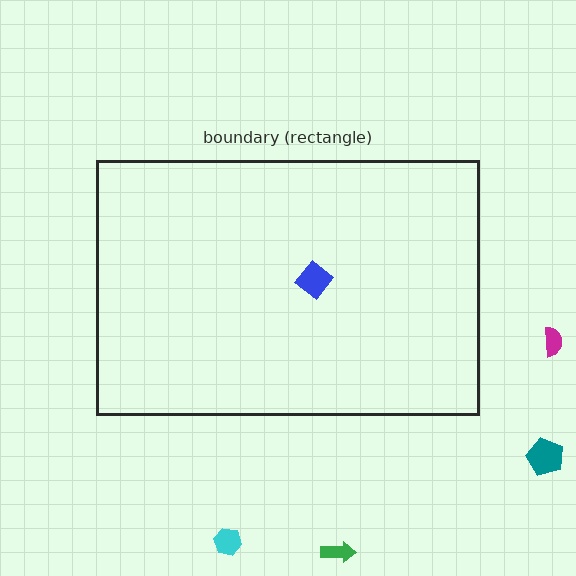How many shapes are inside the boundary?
1 inside, 4 outside.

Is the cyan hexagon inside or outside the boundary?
Outside.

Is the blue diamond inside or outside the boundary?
Inside.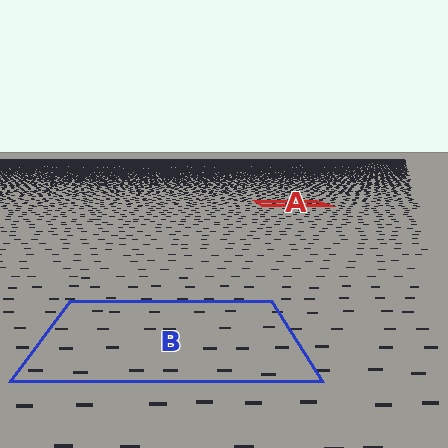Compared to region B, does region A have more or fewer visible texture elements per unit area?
Region A has more texture elements per unit area — they are packed more densely because it is farther away.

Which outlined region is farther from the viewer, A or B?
Region A is farther from the viewer — the texture elements inside it appear smaller and more densely packed.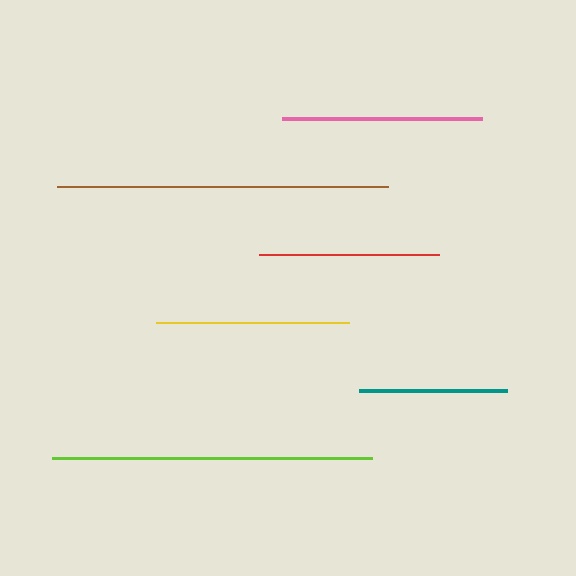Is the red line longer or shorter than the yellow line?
The yellow line is longer than the red line.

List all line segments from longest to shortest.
From longest to shortest: brown, lime, pink, yellow, red, teal.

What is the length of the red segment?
The red segment is approximately 180 pixels long.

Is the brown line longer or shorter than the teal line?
The brown line is longer than the teal line.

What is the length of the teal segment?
The teal segment is approximately 149 pixels long.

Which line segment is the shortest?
The teal line is the shortest at approximately 149 pixels.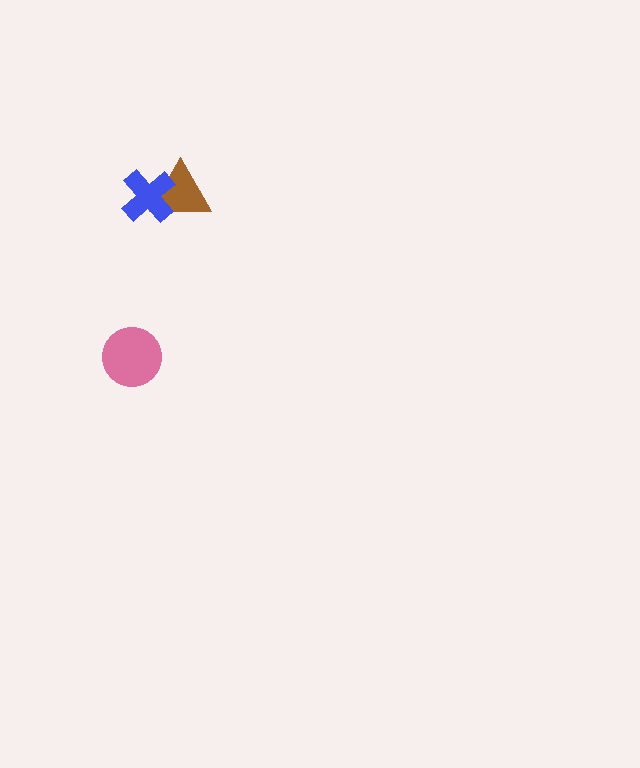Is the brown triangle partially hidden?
Yes, it is partially covered by another shape.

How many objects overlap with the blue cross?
1 object overlaps with the blue cross.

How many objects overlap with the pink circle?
0 objects overlap with the pink circle.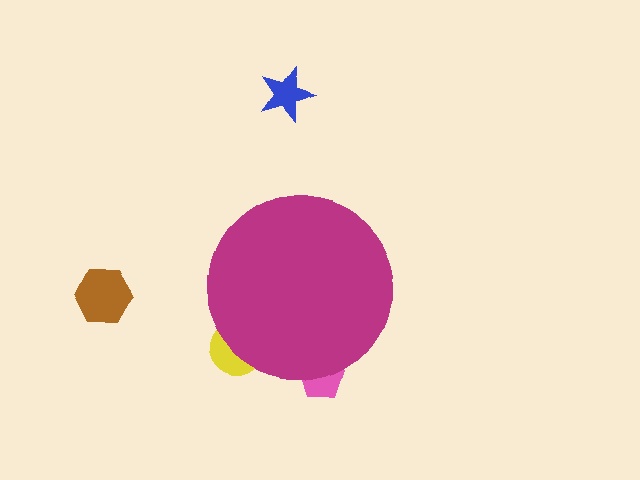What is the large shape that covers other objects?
A magenta circle.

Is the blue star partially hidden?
No, the blue star is fully visible.